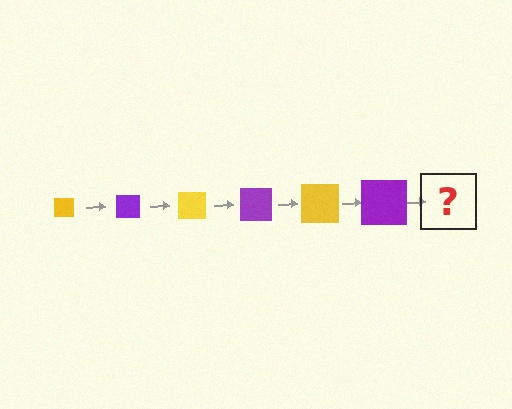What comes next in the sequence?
The next element should be a yellow square, larger than the previous one.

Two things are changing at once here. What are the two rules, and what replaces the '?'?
The two rules are that the square grows larger each step and the color cycles through yellow and purple. The '?' should be a yellow square, larger than the previous one.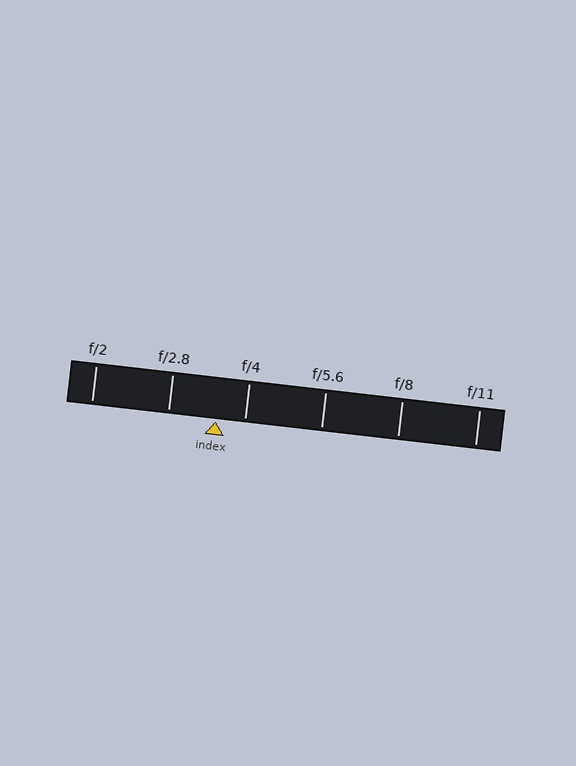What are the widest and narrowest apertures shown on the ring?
The widest aperture shown is f/2 and the narrowest is f/11.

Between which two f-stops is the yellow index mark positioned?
The index mark is between f/2.8 and f/4.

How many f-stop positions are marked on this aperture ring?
There are 6 f-stop positions marked.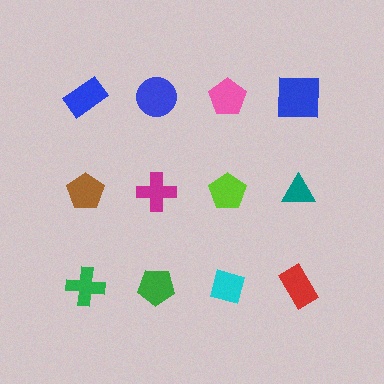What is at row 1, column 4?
A blue square.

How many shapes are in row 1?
4 shapes.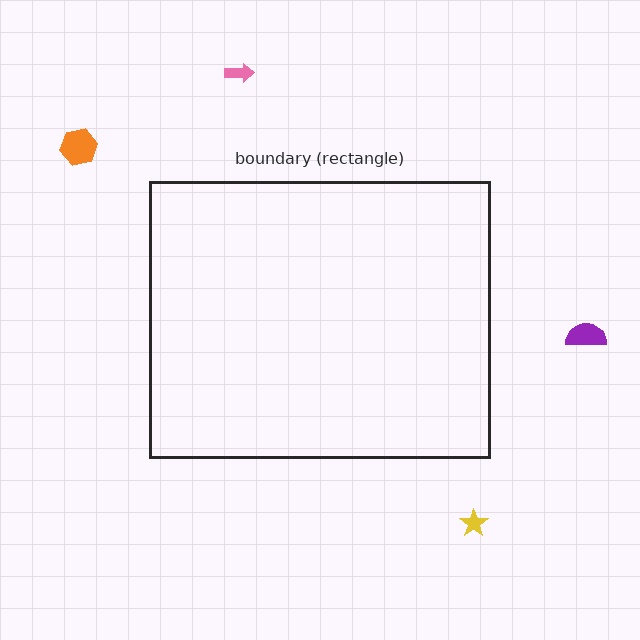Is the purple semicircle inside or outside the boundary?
Outside.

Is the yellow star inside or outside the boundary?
Outside.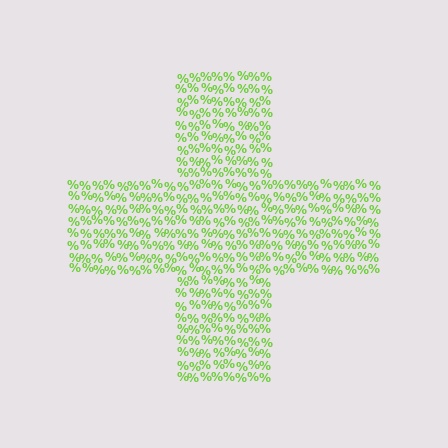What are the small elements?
The small elements are percent signs.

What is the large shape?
The large shape is a cross.